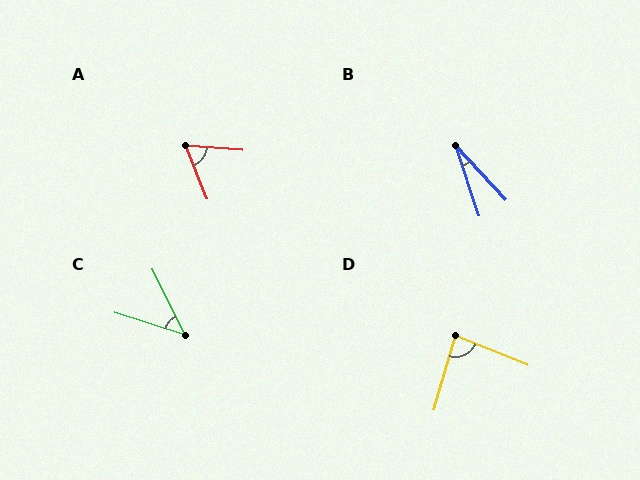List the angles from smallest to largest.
B (25°), C (46°), A (64°), D (84°).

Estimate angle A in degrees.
Approximately 64 degrees.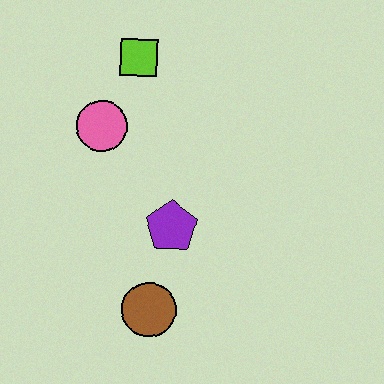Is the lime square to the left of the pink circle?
No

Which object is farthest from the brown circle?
The lime square is farthest from the brown circle.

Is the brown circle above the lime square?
No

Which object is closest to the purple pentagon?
The brown circle is closest to the purple pentagon.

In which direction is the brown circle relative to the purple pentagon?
The brown circle is below the purple pentagon.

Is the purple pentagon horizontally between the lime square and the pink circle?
No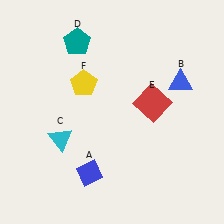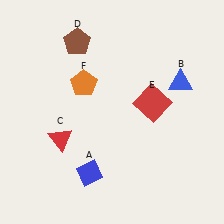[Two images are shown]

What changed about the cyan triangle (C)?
In Image 1, C is cyan. In Image 2, it changed to red.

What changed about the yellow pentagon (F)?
In Image 1, F is yellow. In Image 2, it changed to orange.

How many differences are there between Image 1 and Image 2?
There are 3 differences between the two images.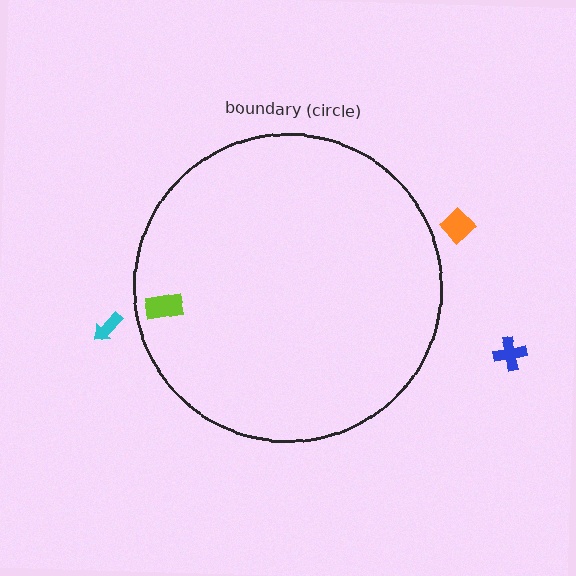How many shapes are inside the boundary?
1 inside, 3 outside.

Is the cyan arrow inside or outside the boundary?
Outside.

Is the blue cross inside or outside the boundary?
Outside.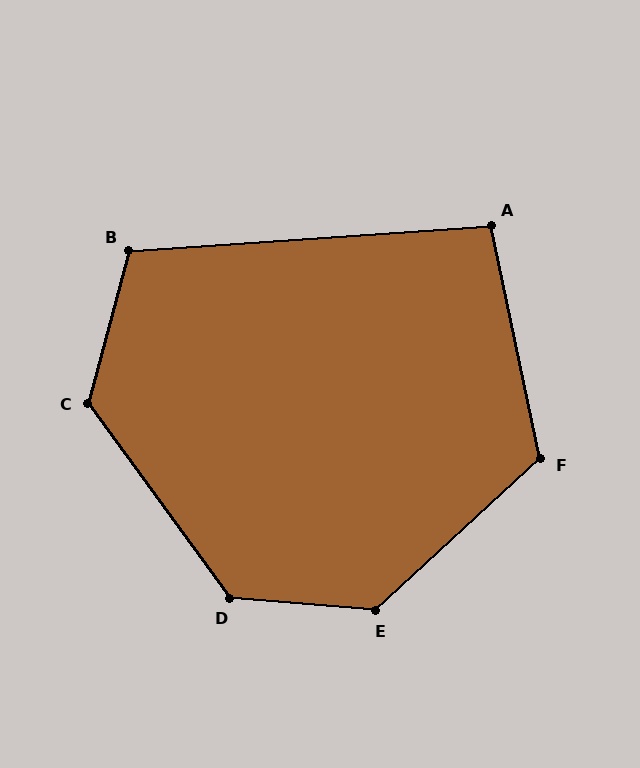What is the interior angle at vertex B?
Approximately 109 degrees (obtuse).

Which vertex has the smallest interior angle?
A, at approximately 98 degrees.